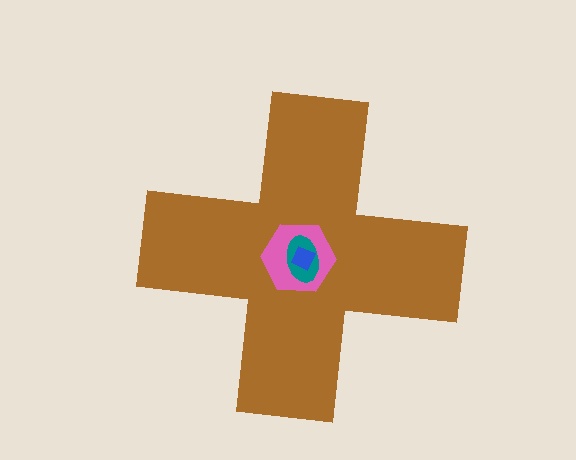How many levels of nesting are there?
4.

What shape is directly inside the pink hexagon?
The teal ellipse.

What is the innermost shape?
The blue diamond.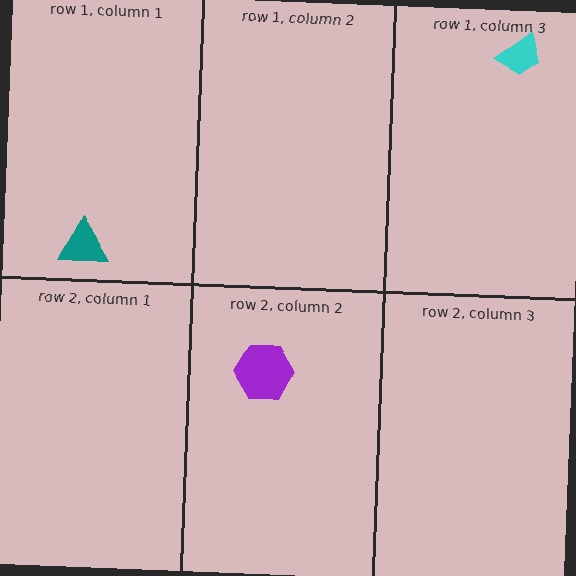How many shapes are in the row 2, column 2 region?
1.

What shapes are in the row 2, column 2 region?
The purple hexagon.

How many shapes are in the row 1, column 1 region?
1.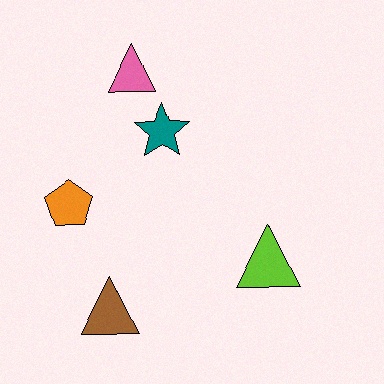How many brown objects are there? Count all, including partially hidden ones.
There is 1 brown object.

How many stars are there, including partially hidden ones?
There is 1 star.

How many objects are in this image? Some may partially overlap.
There are 5 objects.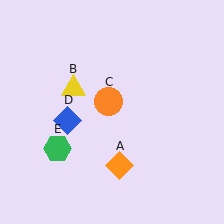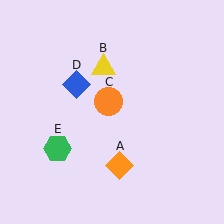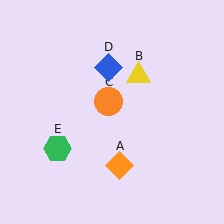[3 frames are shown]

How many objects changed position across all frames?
2 objects changed position: yellow triangle (object B), blue diamond (object D).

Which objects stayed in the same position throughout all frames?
Orange diamond (object A) and orange circle (object C) and green hexagon (object E) remained stationary.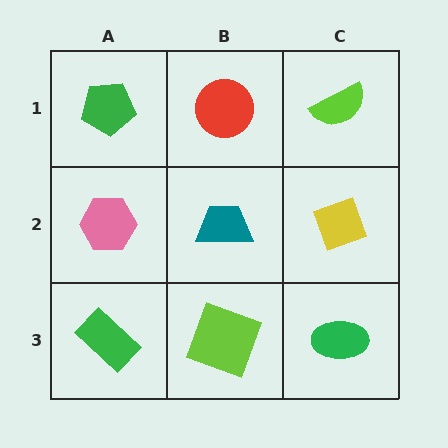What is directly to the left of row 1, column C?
A red circle.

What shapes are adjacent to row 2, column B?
A red circle (row 1, column B), a lime square (row 3, column B), a pink hexagon (row 2, column A), a yellow diamond (row 2, column C).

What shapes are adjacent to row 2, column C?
A lime semicircle (row 1, column C), a green ellipse (row 3, column C), a teal trapezoid (row 2, column B).